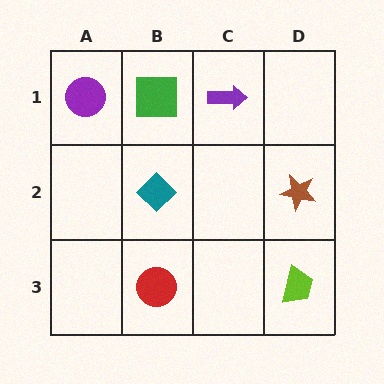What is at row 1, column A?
A purple circle.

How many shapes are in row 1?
3 shapes.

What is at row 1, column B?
A green square.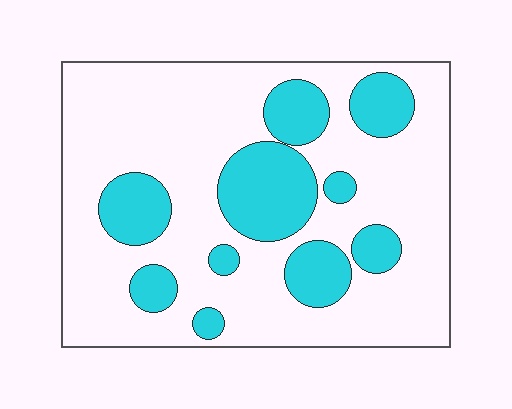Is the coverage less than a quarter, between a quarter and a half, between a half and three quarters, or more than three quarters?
Between a quarter and a half.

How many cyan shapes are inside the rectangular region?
10.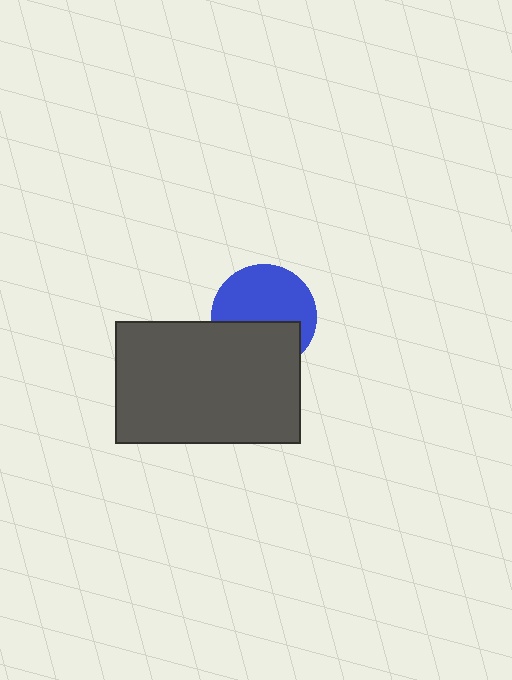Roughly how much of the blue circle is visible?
About half of it is visible (roughly 59%).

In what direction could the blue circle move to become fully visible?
The blue circle could move up. That would shift it out from behind the dark gray rectangle entirely.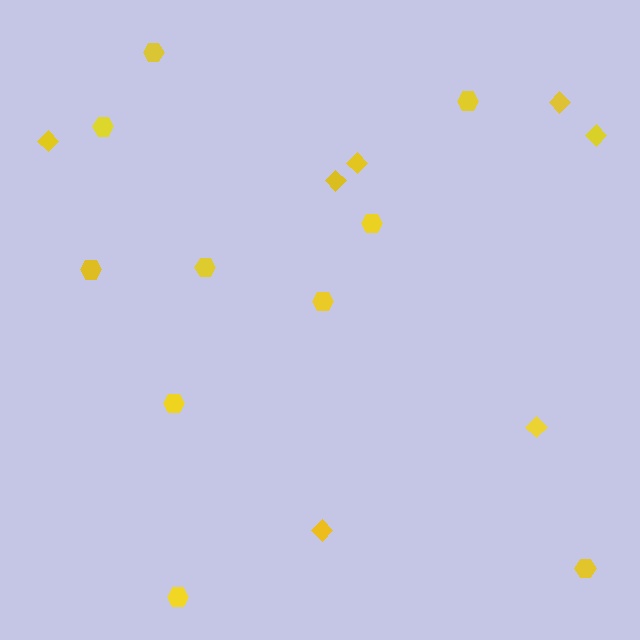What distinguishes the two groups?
There are 2 groups: one group of diamonds (7) and one group of hexagons (10).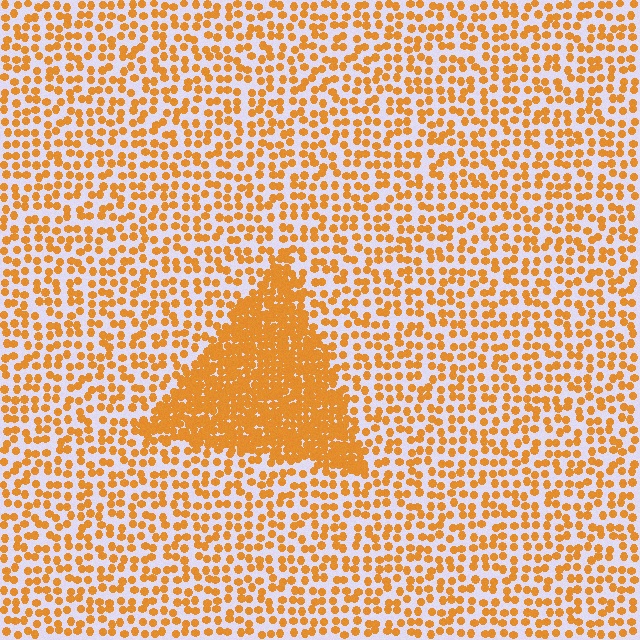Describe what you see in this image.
The image contains small orange elements arranged at two different densities. A triangle-shaped region is visible where the elements are more densely packed than the surrounding area.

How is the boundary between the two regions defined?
The boundary is defined by a change in element density (approximately 2.6x ratio). All elements are the same color, size, and shape.